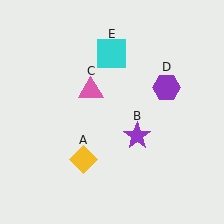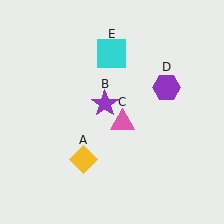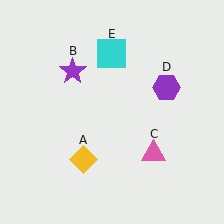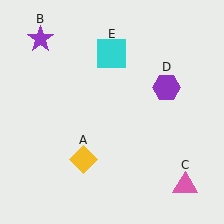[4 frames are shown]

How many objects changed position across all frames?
2 objects changed position: purple star (object B), pink triangle (object C).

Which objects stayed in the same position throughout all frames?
Yellow diamond (object A) and purple hexagon (object D) and cyan square (object E) remained stationary.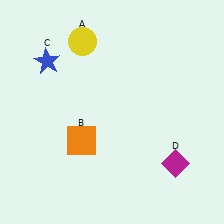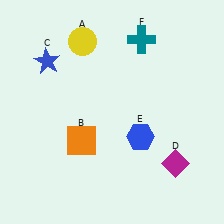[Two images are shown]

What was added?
A blue hexagon (E), a teal cross (F) were added in Image 2.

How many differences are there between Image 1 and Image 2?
There are 2 differences between the two images.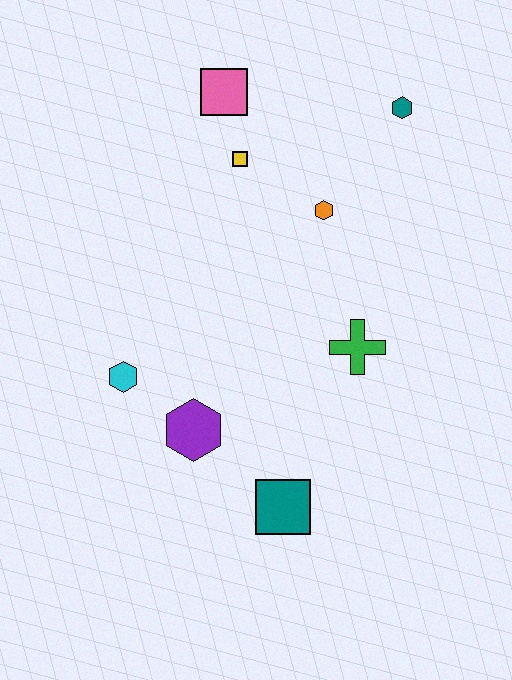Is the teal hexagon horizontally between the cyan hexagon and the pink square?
No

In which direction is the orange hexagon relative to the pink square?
The orange hexagon is below the pink square.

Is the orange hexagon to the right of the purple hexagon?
Yes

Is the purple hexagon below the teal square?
No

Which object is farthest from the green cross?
The pink square is farthest from the green cross.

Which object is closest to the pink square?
The yellow square is closest to the pink square.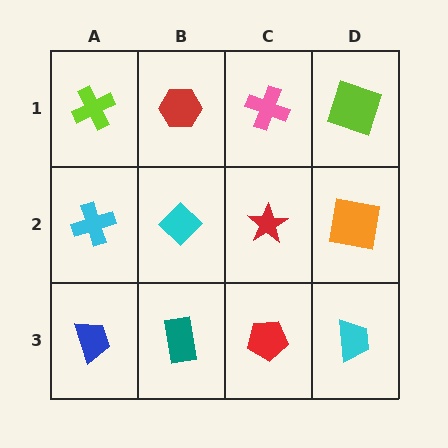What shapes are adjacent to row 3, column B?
A cyan diamond (row 2, column B), a blue trapezoid (row 3, column A), a red pentagon (row 3, column C).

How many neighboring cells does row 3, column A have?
2.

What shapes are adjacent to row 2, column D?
A lime square (row 1, column D), a cyan trapezoid (row 3, column D), a red star (row 2, column C).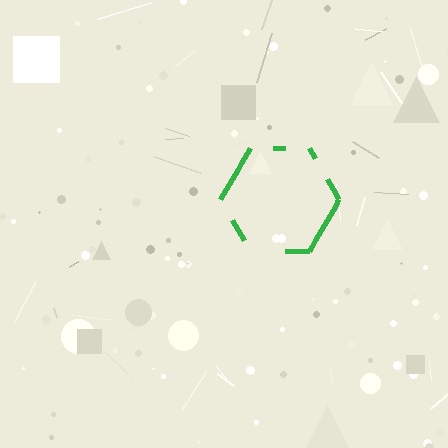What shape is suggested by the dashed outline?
The dashed outline suggests a hexagon.